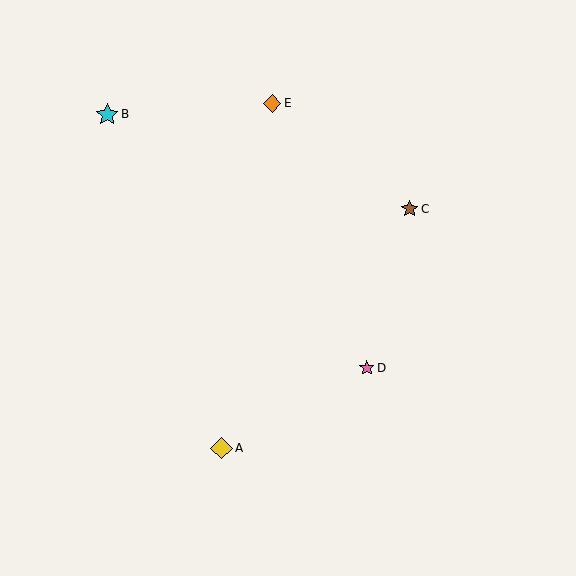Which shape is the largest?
The cyan star (labeled B) is the largest.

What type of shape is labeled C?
Shape C is a brown star.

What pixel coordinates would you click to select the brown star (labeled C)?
Click at (410, 209) to select the brown star C.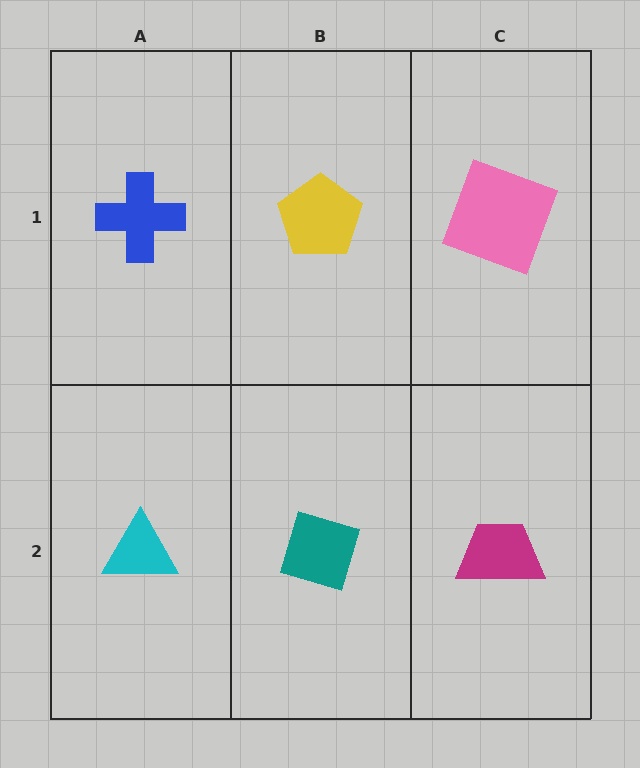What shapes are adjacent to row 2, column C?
A pink square (row 1, column C), a teal diamond (row 2, column B).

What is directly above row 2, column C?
A pink square.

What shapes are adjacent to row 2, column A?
A blue cross (row 1, column A), a teal diamond (row 2, column B).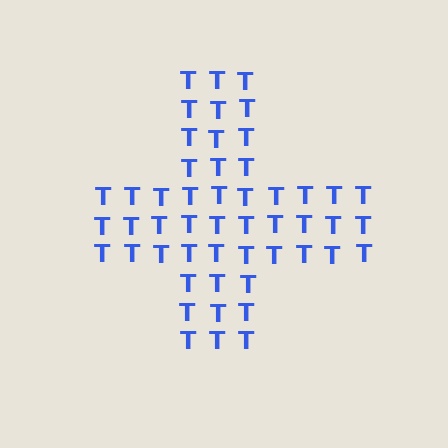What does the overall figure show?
The overall figure shows a cross.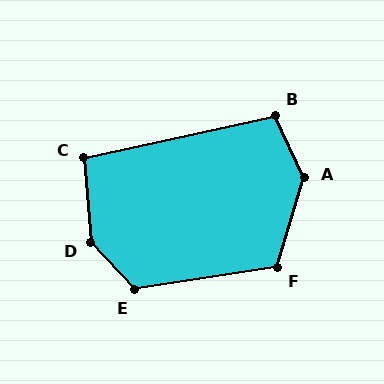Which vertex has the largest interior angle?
D, at approximately 141 degrees.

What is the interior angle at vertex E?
Approximately 124 degrees (obtuse).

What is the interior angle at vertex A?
Approximately 138 degrees (obtuse).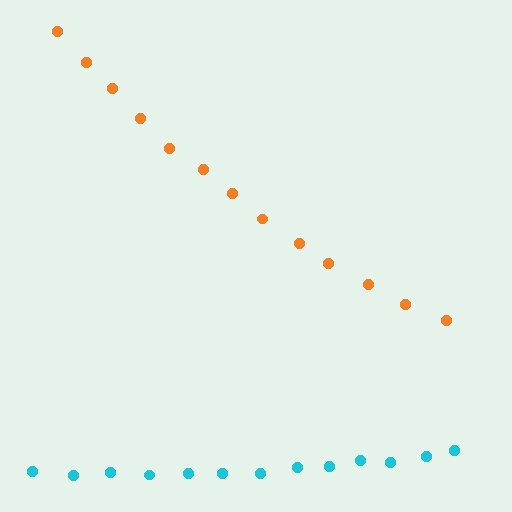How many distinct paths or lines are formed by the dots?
There are 2 distinct paths.